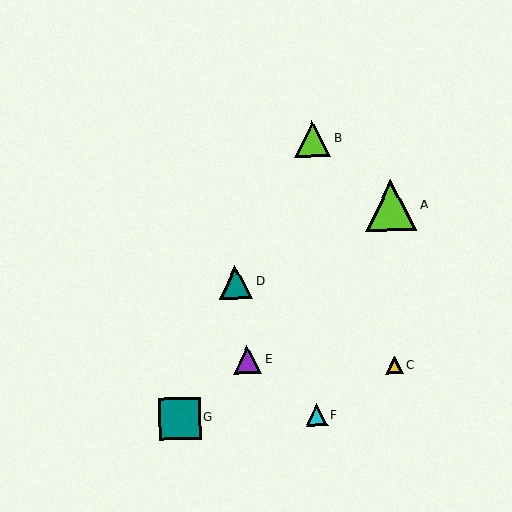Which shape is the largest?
The lime triangle (labeled A) is the largest.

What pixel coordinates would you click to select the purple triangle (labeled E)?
Click at (248, 360) to select the purple triangle E.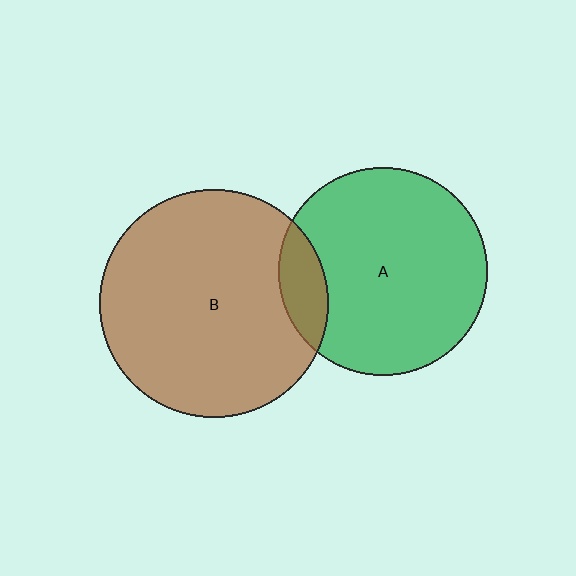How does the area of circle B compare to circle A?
Approximately 1.2 times.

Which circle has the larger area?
Circle B (brown).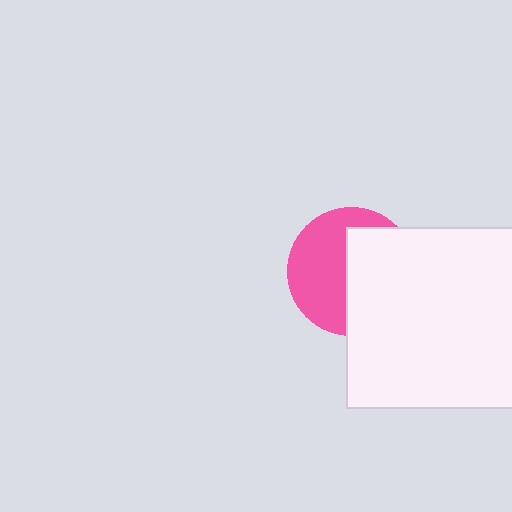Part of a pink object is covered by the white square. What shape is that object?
It is a circle.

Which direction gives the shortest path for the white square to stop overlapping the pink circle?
Moving right gives the shortest separation.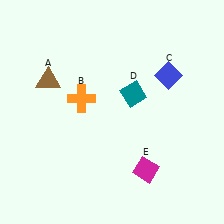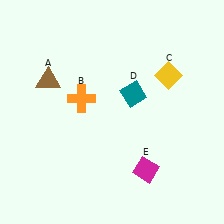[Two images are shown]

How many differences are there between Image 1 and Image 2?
There is 1 difference between the two images.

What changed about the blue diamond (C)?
In Image 1, C is blue. In Image 2, it changed to yellow.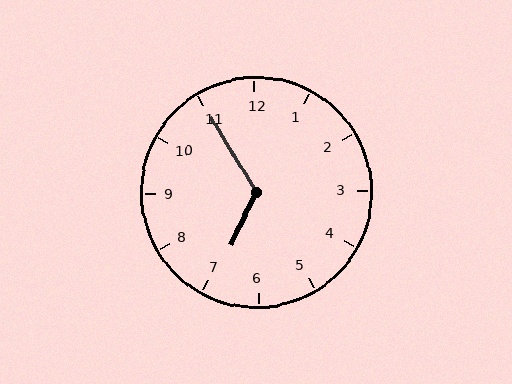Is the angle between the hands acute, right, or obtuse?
It is obtuse.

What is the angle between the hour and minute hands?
Approximately 122 degrees.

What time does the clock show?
6:55.